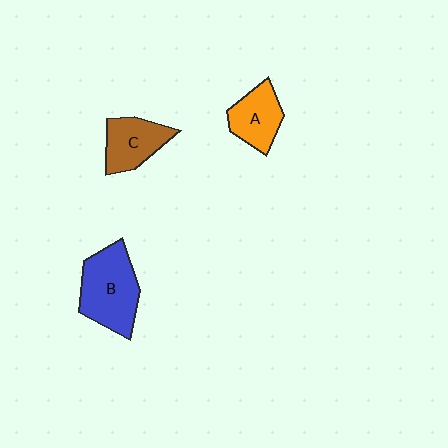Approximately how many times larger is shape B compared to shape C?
Approximately 1.5 times.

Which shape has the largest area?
Shape B (blue).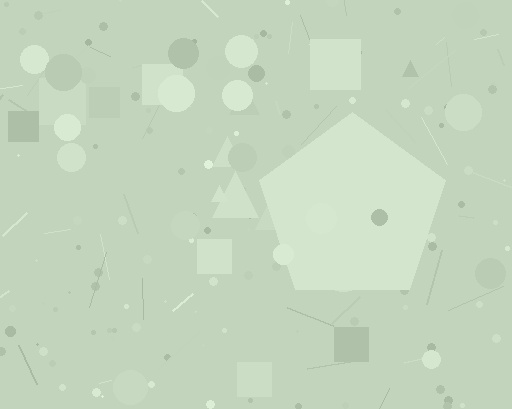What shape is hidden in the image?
A pentagon is hidden in the image.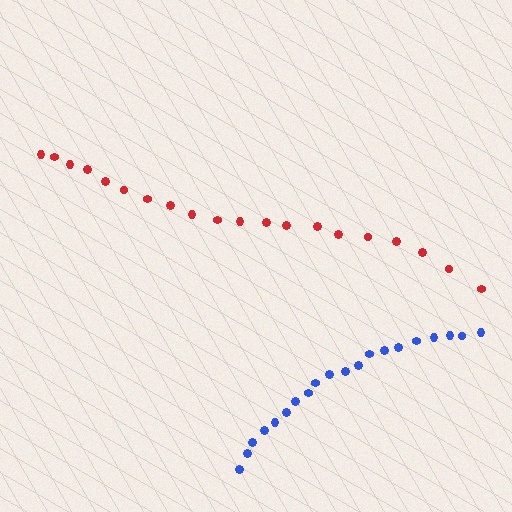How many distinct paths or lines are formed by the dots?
There are 2 distinct paths.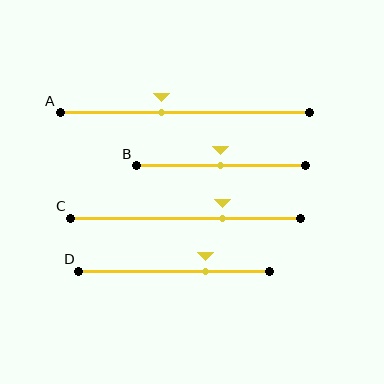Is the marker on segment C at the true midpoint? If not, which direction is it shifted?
No, the marker on segment C is shifted to the right by about 16% of the segment length.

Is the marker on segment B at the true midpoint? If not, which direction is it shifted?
Yes, the marker on segment B is at the true midpoint.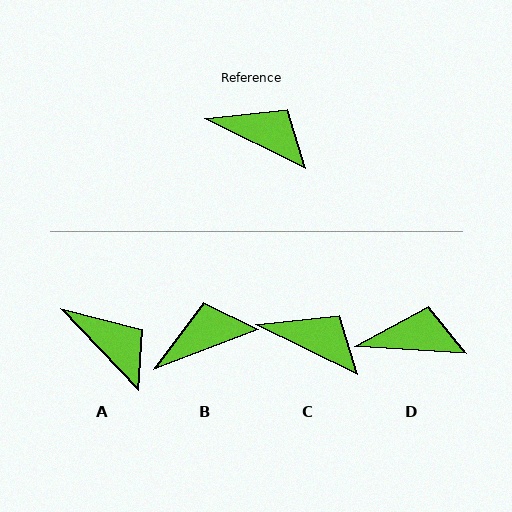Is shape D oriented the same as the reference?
No, it is off by about 22 degrees.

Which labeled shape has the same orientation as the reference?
C.